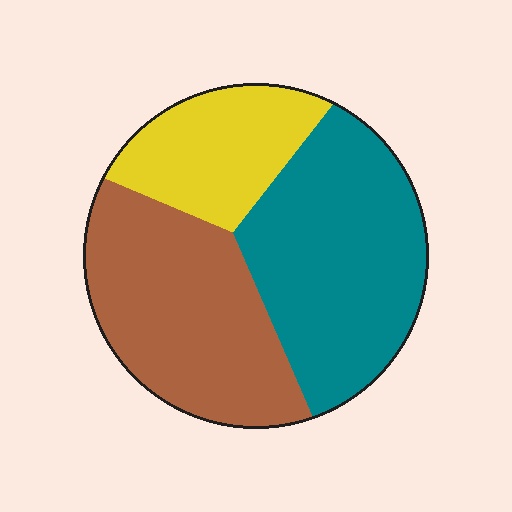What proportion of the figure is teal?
Teal covers roughly 40% of the figure.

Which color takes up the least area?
Yellow, at roughly 20%.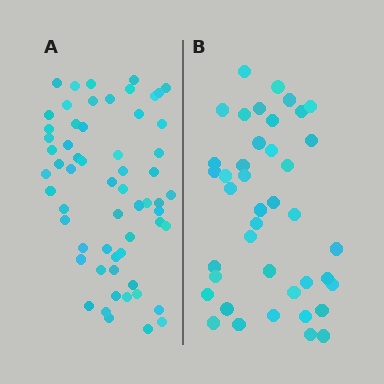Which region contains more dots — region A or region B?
Region A (the left region) has more dots.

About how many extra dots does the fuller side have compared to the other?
Region A has approximately 20 more dots than region B.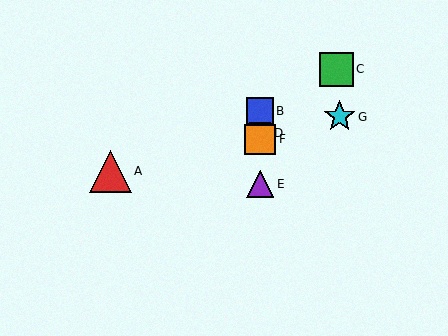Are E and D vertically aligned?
Yes, both are at x≈260.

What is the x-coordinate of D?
Object D is at x≈260.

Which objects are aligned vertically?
Objects B, D, E, F are aligned vertically.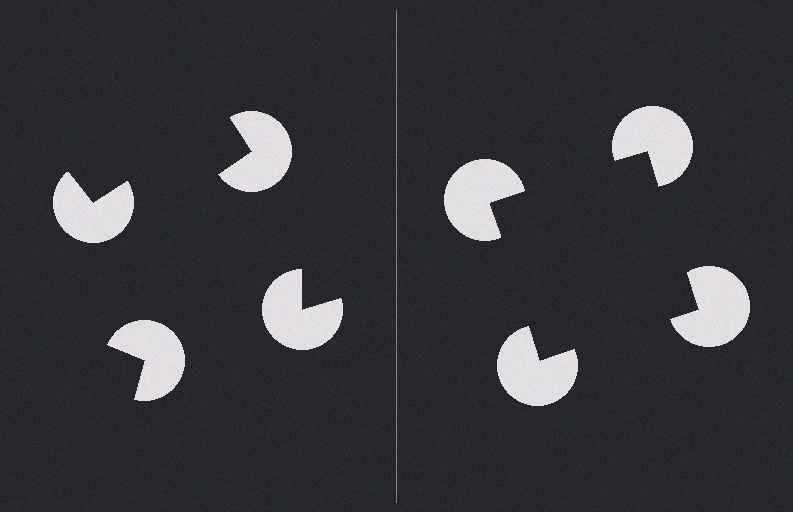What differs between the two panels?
The pac-man discs are positioned identically on both sides; only the wedge orientations differ. On the right they align to a square; on the left they are misaligned.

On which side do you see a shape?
An illusory square appears on the right side. On the left side the wedge cuts are rotated, so no coherent shape forms.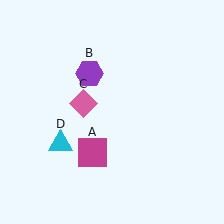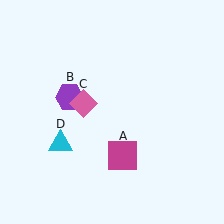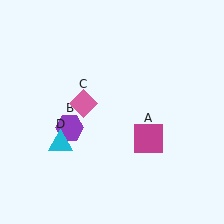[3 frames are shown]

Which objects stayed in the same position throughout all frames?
Pink diamond (object C) and cyan triangle (object D) remained stationary.